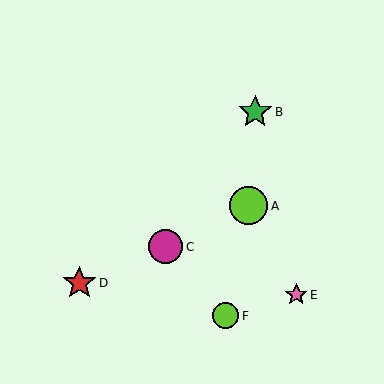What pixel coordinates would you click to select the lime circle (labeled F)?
Click at (225, 316) to select the lime circle F.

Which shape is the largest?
The lime circle (labeled A) is the largest.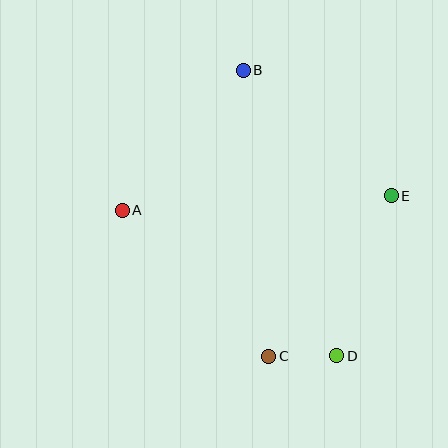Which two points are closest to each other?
Points C and D are closest to each other.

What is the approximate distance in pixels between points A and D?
The distance between A and D is approximately 259 pixels.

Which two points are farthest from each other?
Points B and D are farthest from each other.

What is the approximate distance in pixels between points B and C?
The distance between B and C is approximately 287 pixels.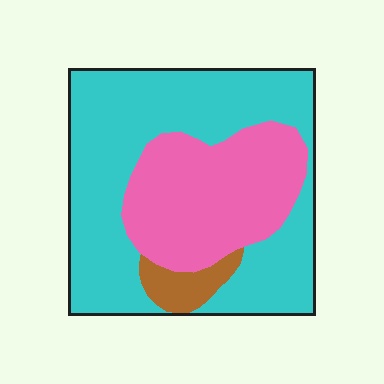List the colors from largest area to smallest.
From largest to smallest: cyan, pink, brown.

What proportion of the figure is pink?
Pink covers about 35% of the figure.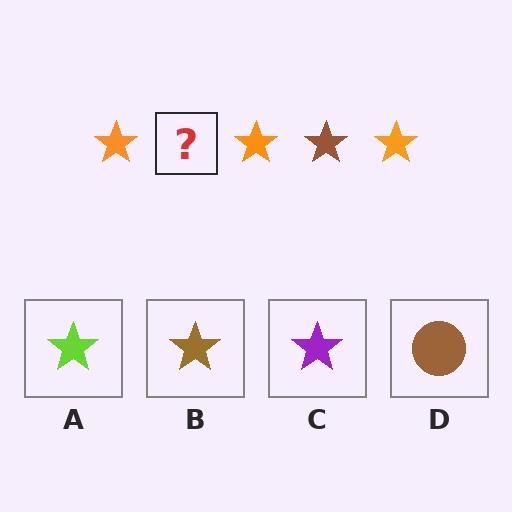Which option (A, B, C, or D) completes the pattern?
B.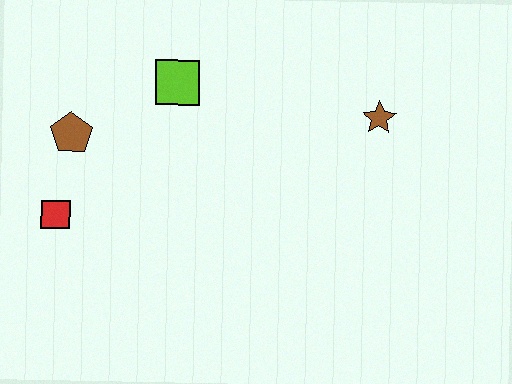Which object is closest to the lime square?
The brown pentagon is closest to the lime square.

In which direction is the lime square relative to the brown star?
The lime square is to the left of the brown star.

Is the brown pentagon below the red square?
No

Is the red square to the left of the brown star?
Yes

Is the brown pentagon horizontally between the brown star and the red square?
Yes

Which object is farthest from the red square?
The brown star is farthest from the red square.